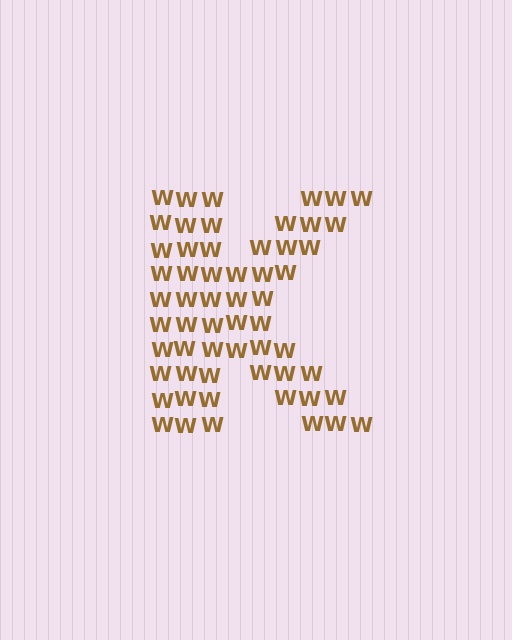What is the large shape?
The large shape is the letter K.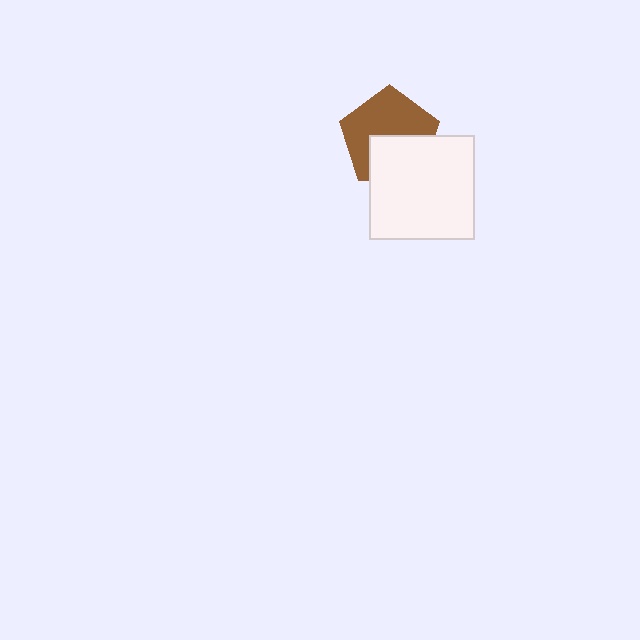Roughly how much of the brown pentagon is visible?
About half of it is visible (roughly 60%).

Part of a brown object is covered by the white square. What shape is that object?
It is a pentagon.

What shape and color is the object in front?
The object in front is a white square.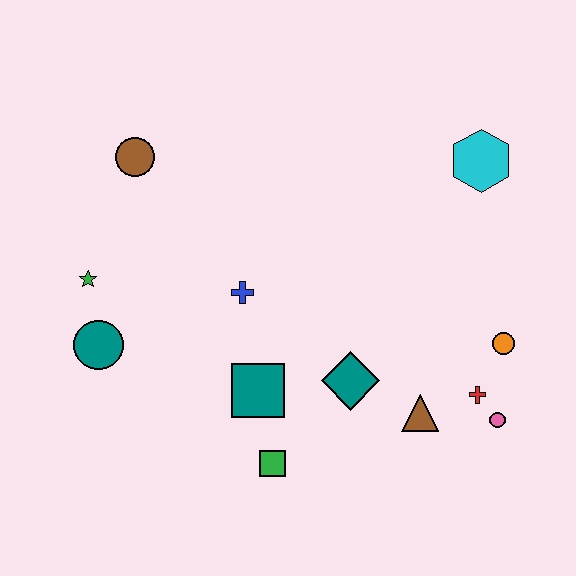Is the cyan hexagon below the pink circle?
No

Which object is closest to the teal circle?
The green star is closest to the teal circle.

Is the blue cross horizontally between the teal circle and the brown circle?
No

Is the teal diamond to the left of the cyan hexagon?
Yes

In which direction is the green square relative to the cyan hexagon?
The green square is below the cyan hexagon.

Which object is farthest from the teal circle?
The cyan hexagon is farthest from the teal circle.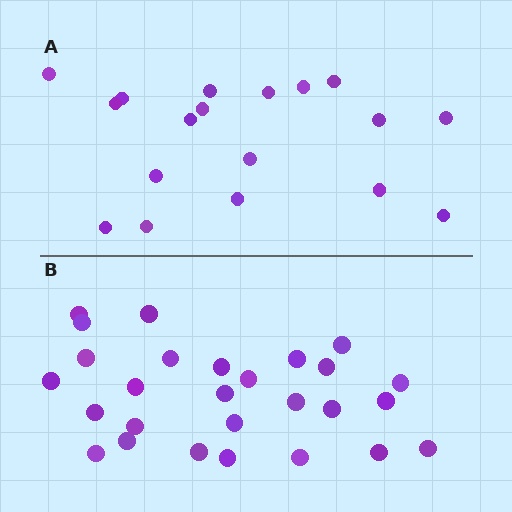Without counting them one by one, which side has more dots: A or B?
Region B (the bottom region) has more dots.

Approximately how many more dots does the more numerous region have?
Region B has roughly 8 or so more dots than region A.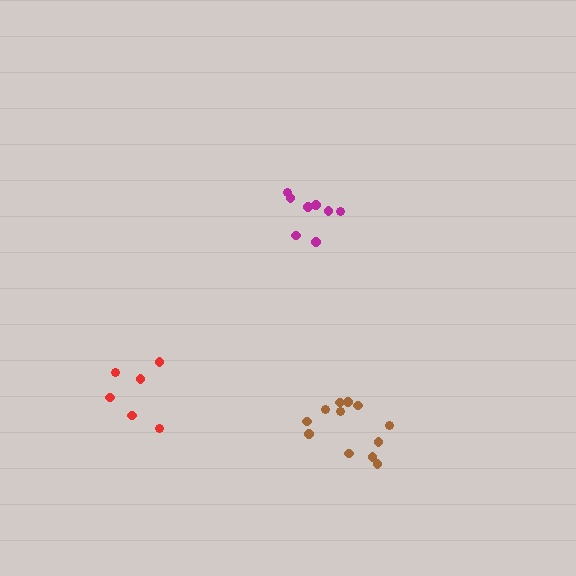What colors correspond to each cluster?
The clusters are colored: magenta, red, brown.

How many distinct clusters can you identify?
There are 3 distinct clusters.